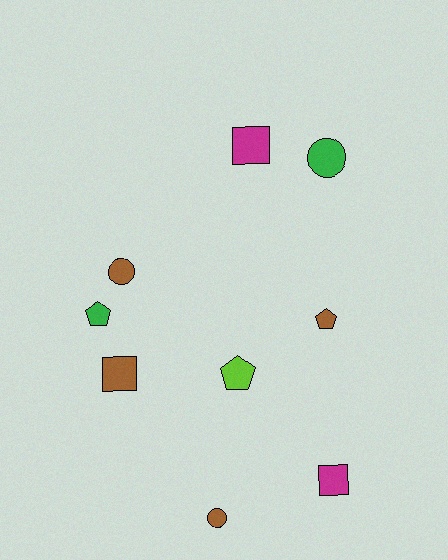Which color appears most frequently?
Brown, with 4 objects.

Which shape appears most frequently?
Pentagon, with 3 objects.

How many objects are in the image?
There are 9 objects.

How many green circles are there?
There is 1 green circle.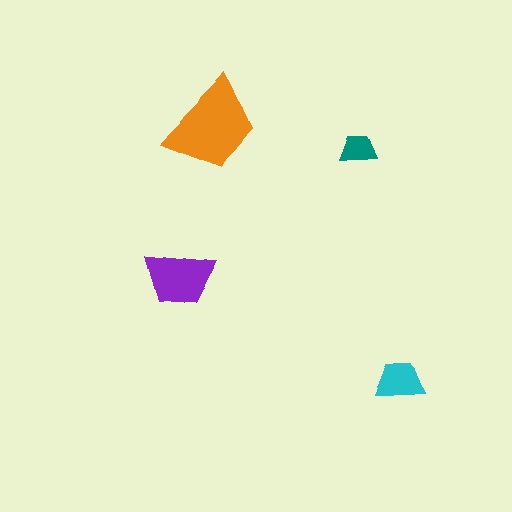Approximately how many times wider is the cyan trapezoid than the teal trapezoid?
About 1.5 times wider.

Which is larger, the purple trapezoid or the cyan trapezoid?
The purple one.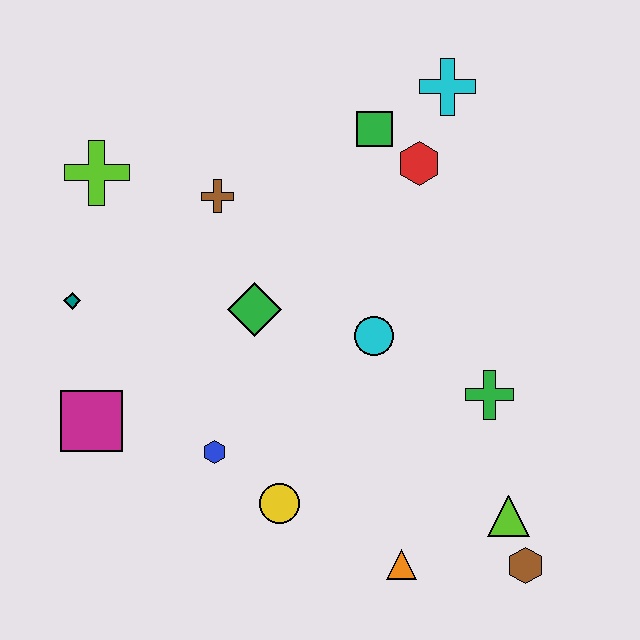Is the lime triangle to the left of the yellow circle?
No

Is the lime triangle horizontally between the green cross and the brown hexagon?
Yes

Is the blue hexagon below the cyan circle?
Yes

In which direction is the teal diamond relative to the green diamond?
The teal diamond is to the left of the green diamond.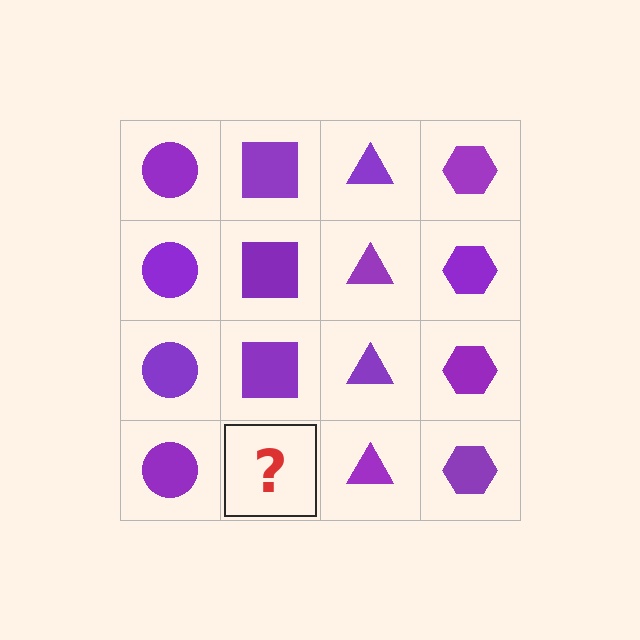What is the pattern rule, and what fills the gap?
The rule is that each column has a consistent shape. The gap should be filled with a purple square.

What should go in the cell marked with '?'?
The missing cell should contain a purple square.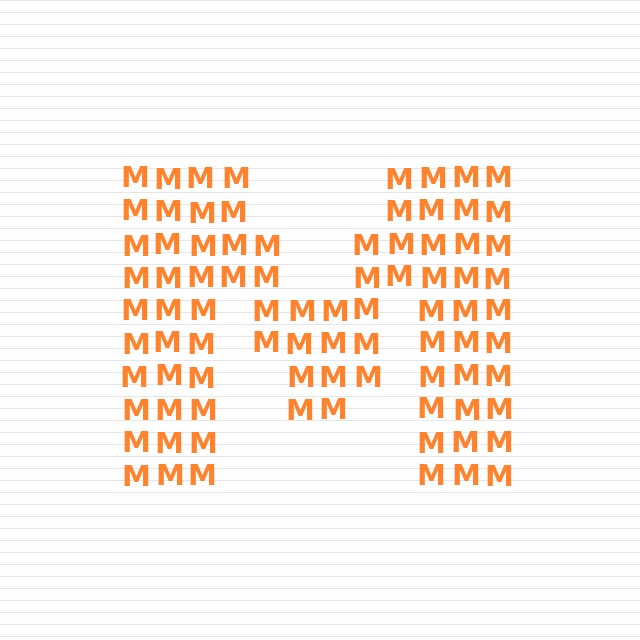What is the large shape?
The large shape is the letter M.